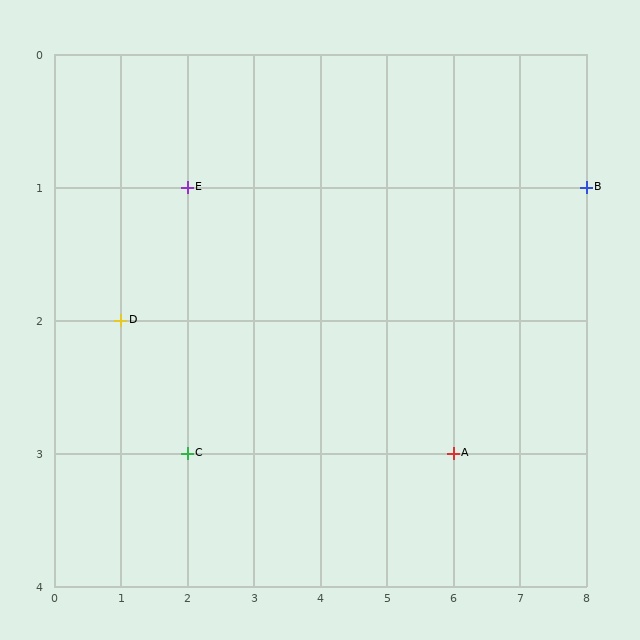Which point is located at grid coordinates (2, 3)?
Point C is at (2, 3).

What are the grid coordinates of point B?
Point B is at grid coordinates (8, 1).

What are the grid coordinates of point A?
Point A is at grid coordinates (6, 3).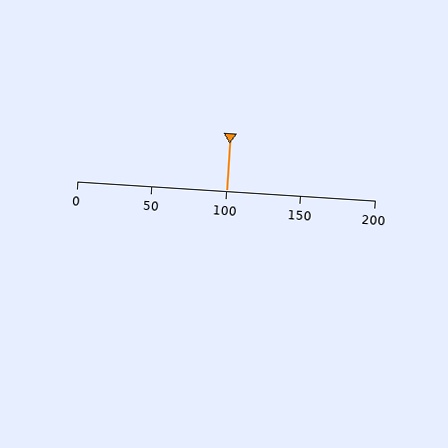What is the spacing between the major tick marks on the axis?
The major ticks are spaced 50 apart.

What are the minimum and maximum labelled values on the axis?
The axis runs from 0 to 200.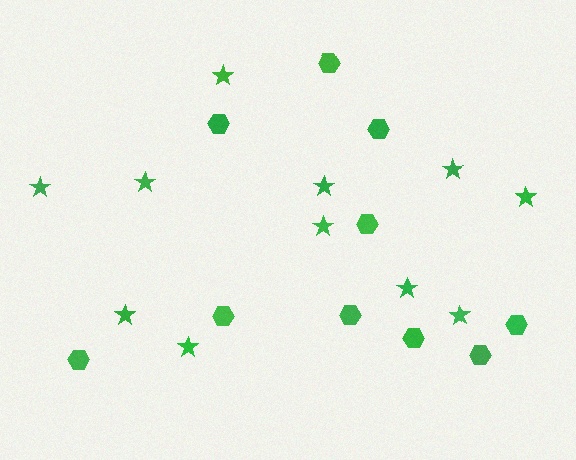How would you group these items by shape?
There are 2 groups: one group of stars (11) and one group of hexagons (10).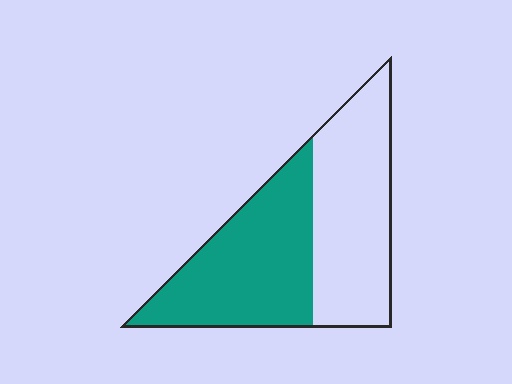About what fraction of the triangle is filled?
About one half (1/2).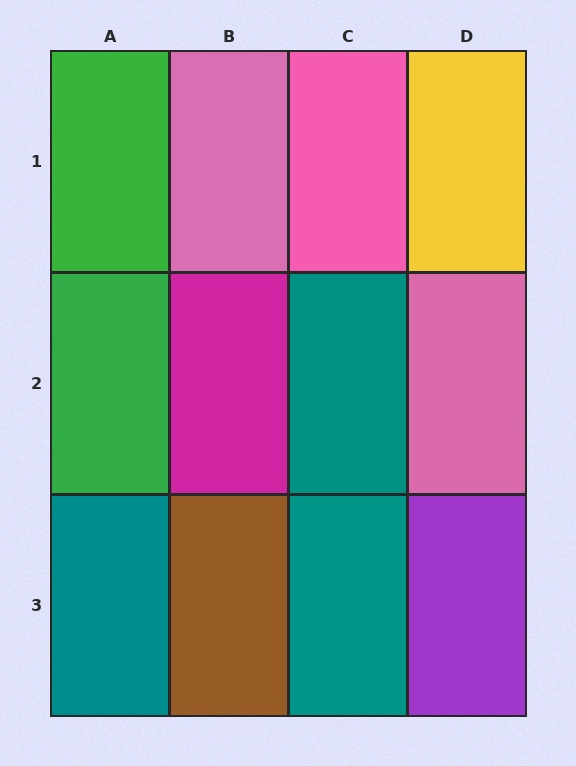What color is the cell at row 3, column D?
Purple.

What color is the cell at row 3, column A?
Teal.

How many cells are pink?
3 cells are pink.